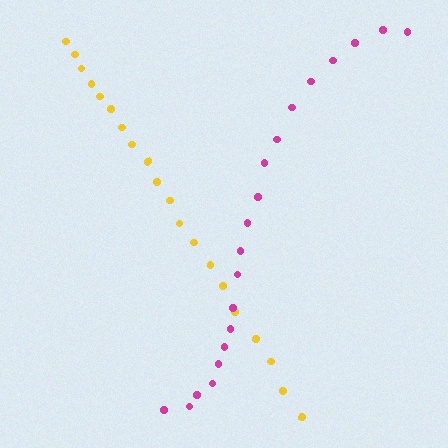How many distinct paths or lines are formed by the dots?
There are 2 distinct paths.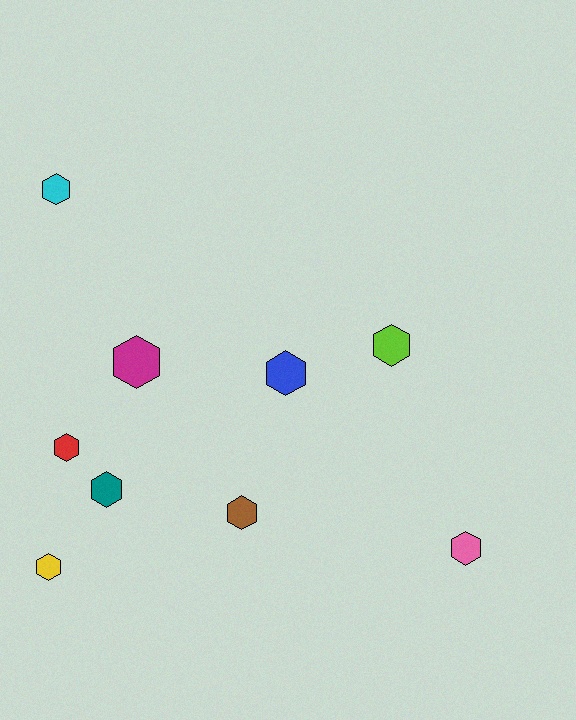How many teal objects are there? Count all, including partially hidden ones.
There is 1 teal object.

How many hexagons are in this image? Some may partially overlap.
There are 9 hexagons.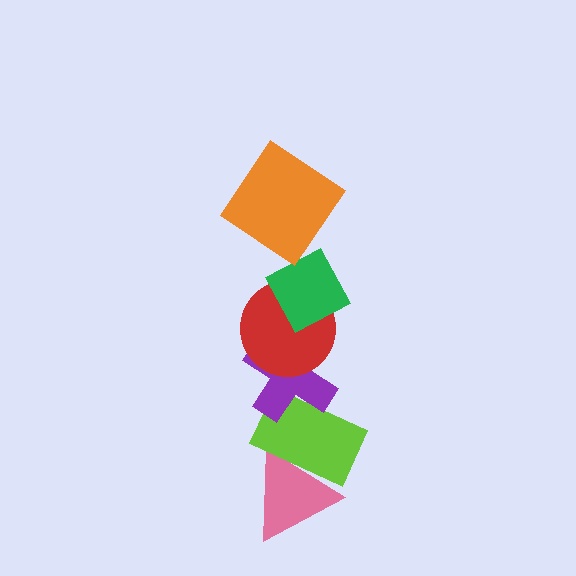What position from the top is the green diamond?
The green diamond is 2nd from the top.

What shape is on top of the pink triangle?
The lime rectangle is on top of the pink triangle.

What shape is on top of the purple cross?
The red circle is on top of the purple cross.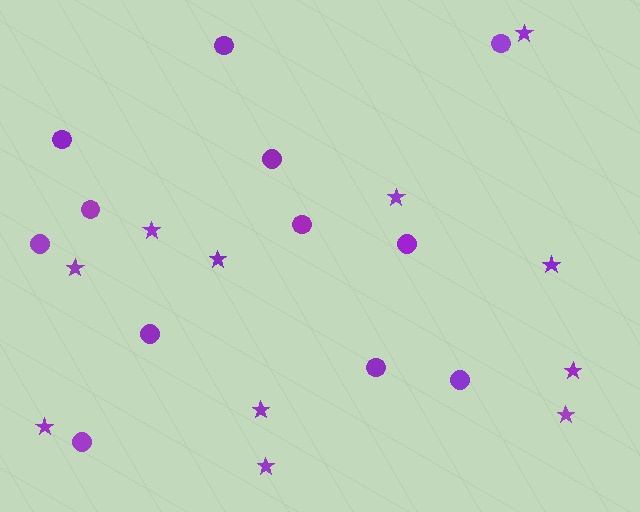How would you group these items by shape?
There are 2 groups: one group of circles (12) and one group of stars (11).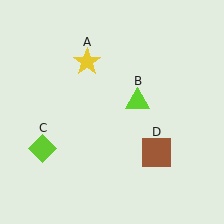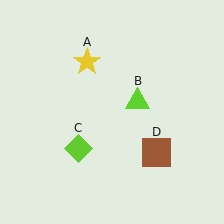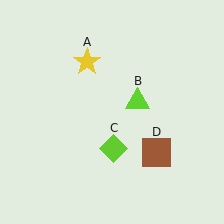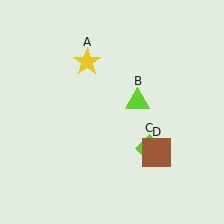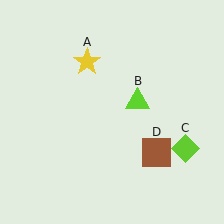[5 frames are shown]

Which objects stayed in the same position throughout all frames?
Yellow star (object A) and lime triangle (object B) and brown square (object D) remained stationary.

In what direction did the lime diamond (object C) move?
The lime diamond (object C) moved right.